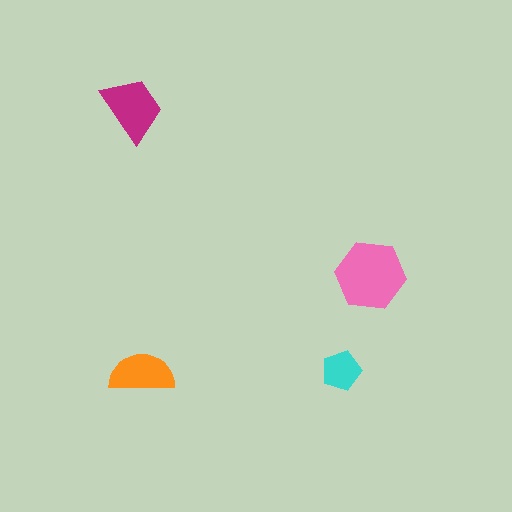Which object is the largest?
The pink hexagon.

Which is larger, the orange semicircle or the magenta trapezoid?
The magenta trapezoid.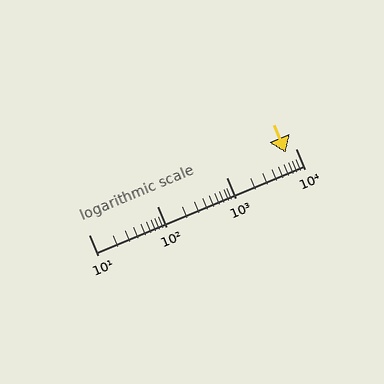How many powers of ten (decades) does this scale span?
The scale spans 3 decades, from 10 to 10000.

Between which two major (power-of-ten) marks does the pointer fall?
The pointer is between 1000 and 10000.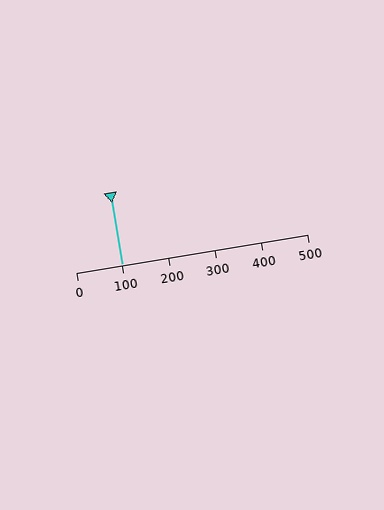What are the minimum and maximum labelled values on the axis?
The axis runs from 0 to 500.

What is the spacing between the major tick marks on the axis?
The major ticks are spaced 100 apart.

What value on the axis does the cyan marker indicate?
The marker indicates approximately 100.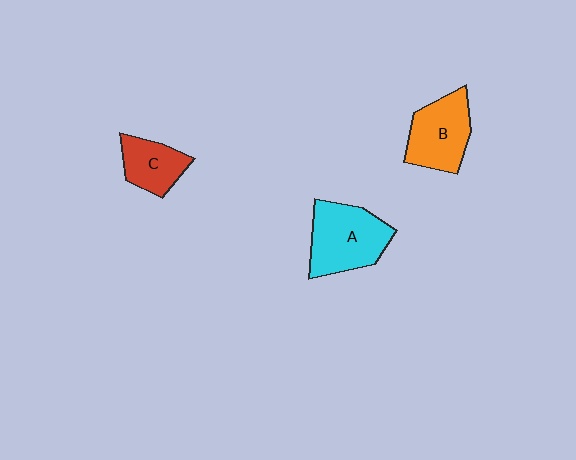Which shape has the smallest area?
Shape C (red).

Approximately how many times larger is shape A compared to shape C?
Approximately 1.7 times.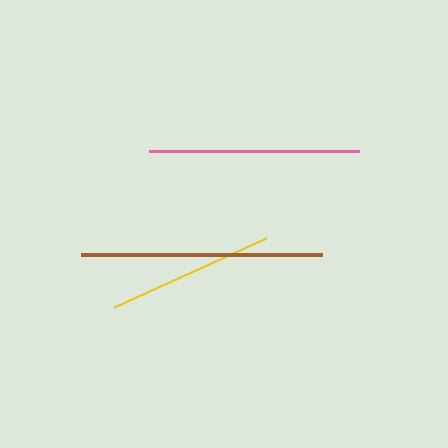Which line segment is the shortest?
The yellow line is the shortest at approximately 167 pixels.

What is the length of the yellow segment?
The yellow segment is approximately 167 pixels long.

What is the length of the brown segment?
The brown segment is approximately 241 pixels long.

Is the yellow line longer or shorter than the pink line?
The pink line is longer than the yellow line.